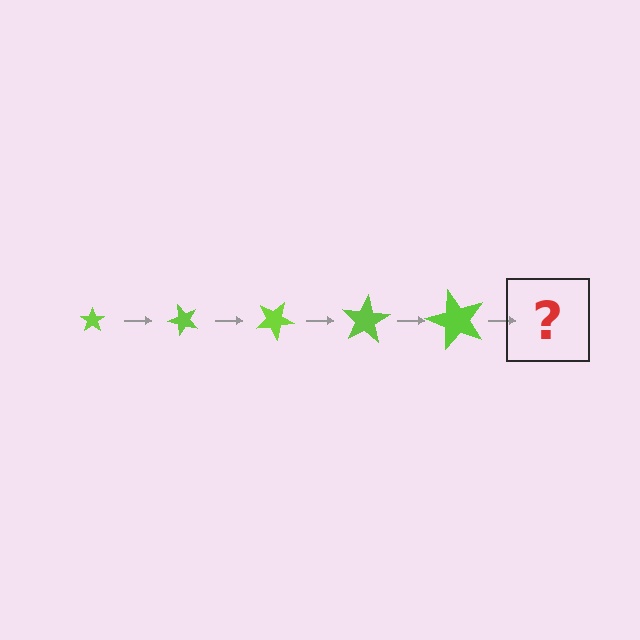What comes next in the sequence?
The next element should be a star, larger than the previous one and rotated 250 degrees from the start.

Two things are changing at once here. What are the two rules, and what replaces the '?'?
The two rules are that the star grows larger each step and it rotates 50 degrees each step. The '?' should be a star, larger than the previous one and rotated 250 degrees from the start.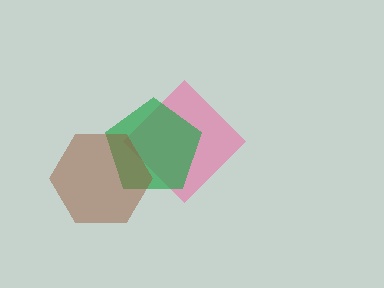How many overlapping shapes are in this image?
There are 3 overlapping shapes in the image.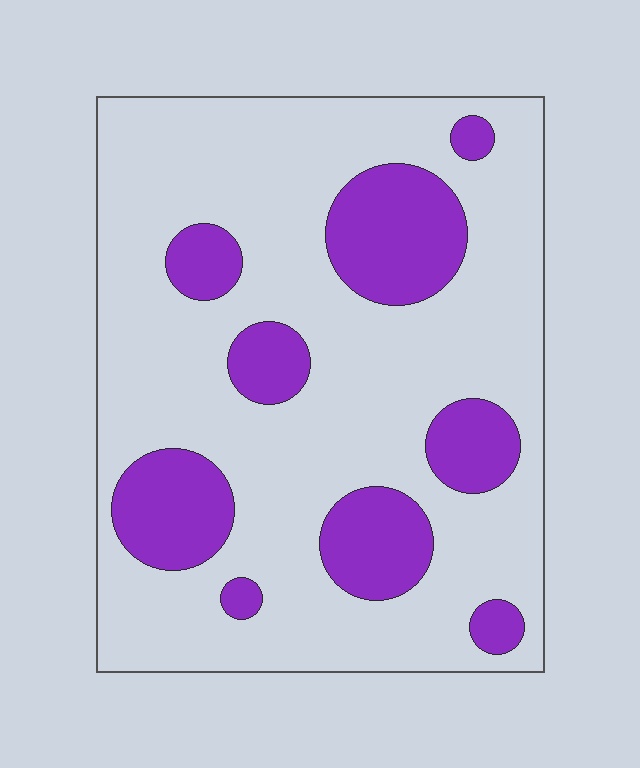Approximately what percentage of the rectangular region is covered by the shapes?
Approximately 25%.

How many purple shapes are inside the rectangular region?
9.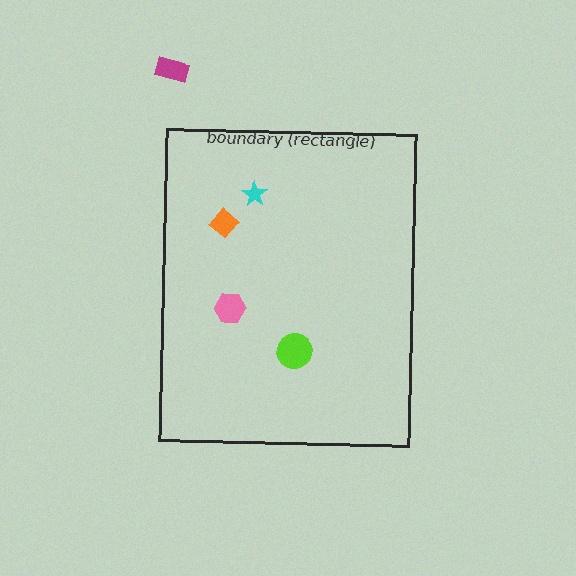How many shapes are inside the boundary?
4 inside, 1 outside.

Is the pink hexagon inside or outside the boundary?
Inside.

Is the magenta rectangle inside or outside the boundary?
Outside.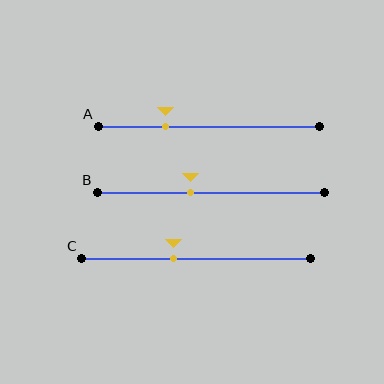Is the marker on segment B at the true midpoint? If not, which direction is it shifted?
No, the marker on segment B is shifted to the left by about 9% of the segment length.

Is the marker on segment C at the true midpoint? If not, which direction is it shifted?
No, the marker on segment C is shifted to the left by about 10% of the segment length.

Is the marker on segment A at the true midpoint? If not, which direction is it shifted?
No, the marker on segment A is shifted to the left by about 19% of the segment length.